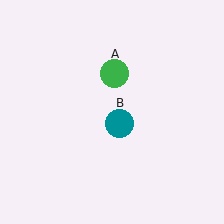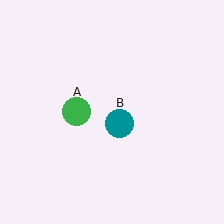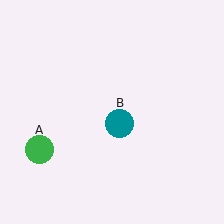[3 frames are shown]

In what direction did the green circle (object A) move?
The green circle (object A) moved down and to the left.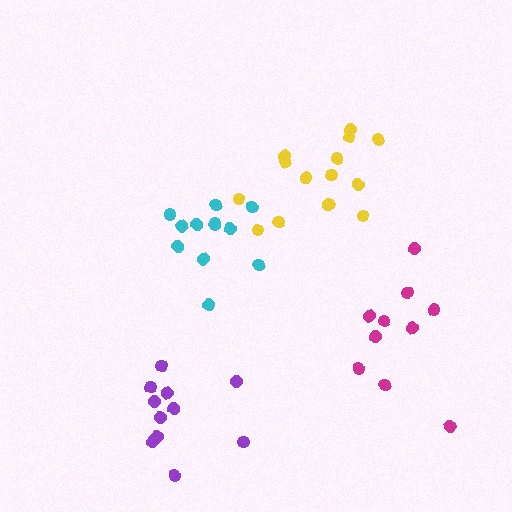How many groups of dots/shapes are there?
There are 4 groups.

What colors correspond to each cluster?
The clusters are colored: cyan, purple, magenta, yellow.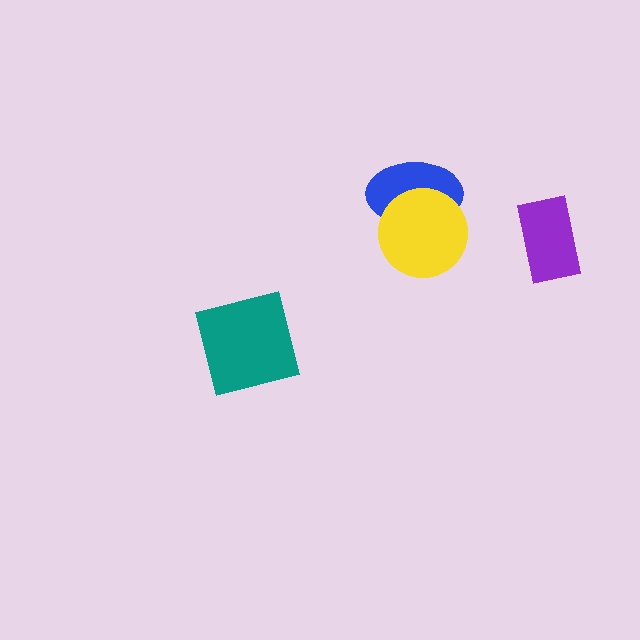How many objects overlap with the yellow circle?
1 object overlaps with the yellow circle.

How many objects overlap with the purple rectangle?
0 objects overlap with the purple rectangle.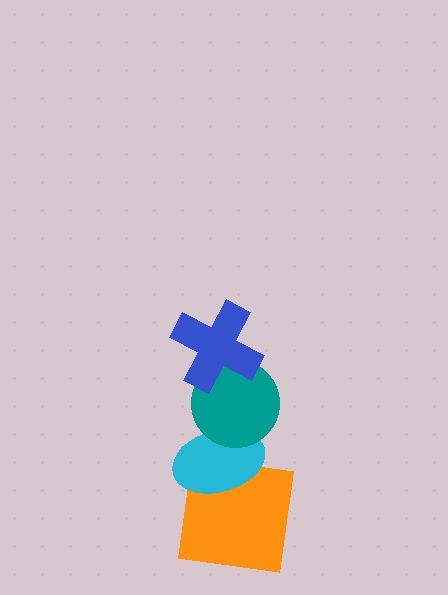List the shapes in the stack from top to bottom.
From top to bottom: the blue cross, the teal circle, the cyan ellipse, the orange square.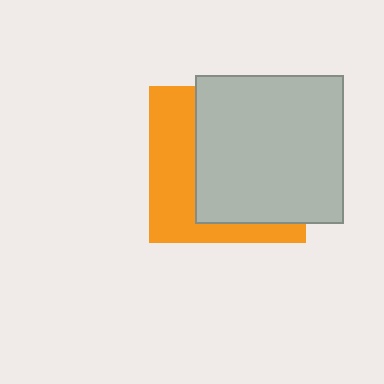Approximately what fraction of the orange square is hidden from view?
Roughly 62% of the orange square is hidden behind the light gray square.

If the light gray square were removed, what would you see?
You would see the complete orange square.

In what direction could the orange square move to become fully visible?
The orange square could move left. That would shift it out from behind the light gray square entirely.